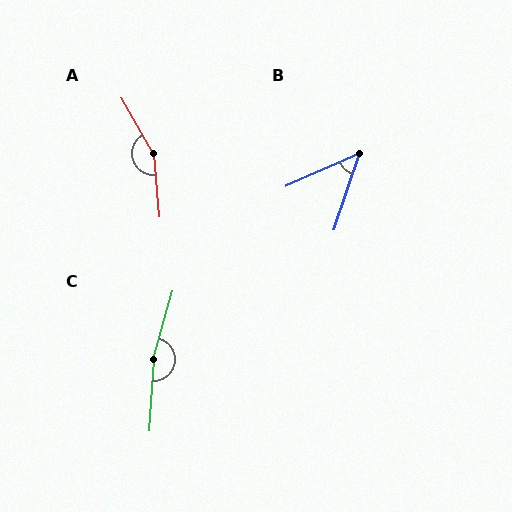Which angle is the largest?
C, at approximately 168 degrees.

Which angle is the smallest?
B, at approximately 48 degrees.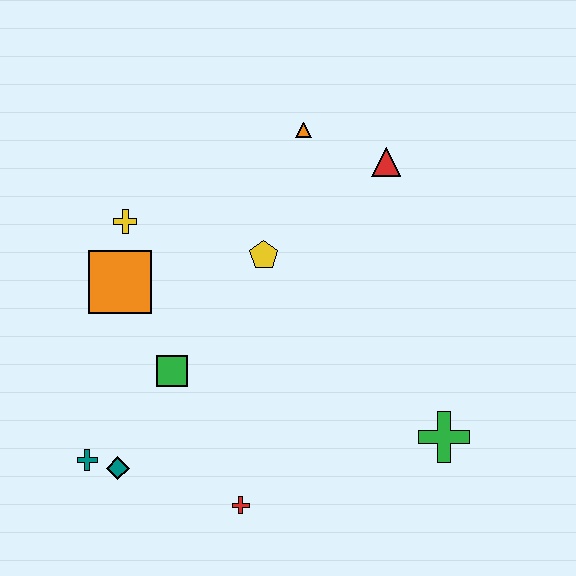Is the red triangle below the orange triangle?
Yes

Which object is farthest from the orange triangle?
The teal cross is farthest from the orange triangle.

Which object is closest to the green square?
The orange square is closest to the green square.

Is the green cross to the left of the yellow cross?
No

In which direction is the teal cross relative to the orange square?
The teal cross is below the orange square.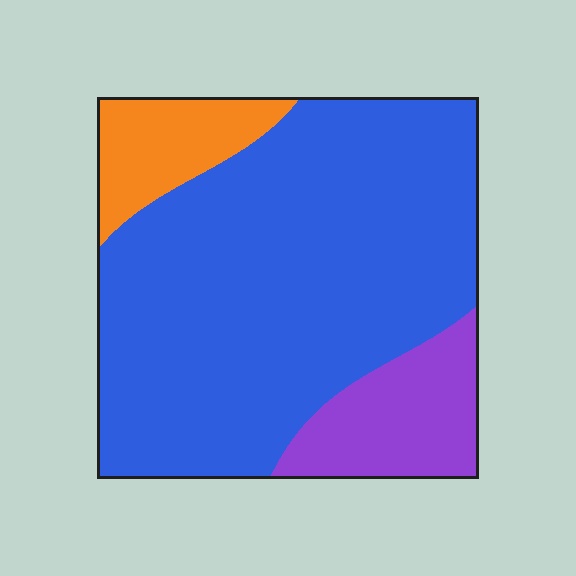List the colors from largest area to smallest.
From largest to smallest: blue, purple, orange.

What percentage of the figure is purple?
Purple takes up about one sixth (1/6) of the figure.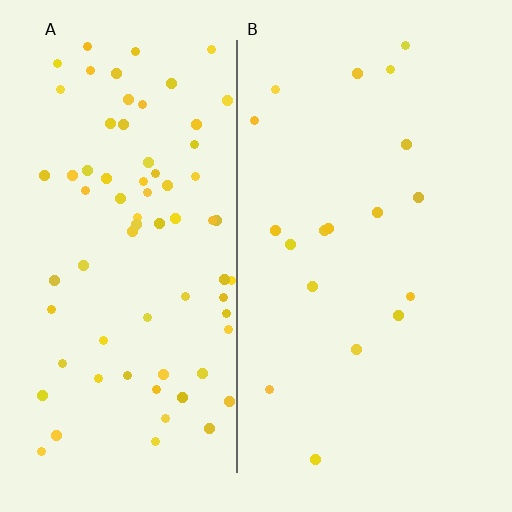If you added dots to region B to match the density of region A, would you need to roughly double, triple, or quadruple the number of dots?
Approximately quadruple.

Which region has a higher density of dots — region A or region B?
A (the left).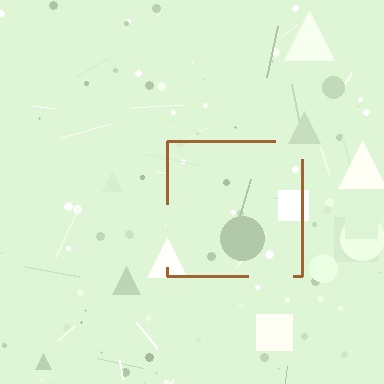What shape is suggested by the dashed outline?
The dashed outline suggests a square.